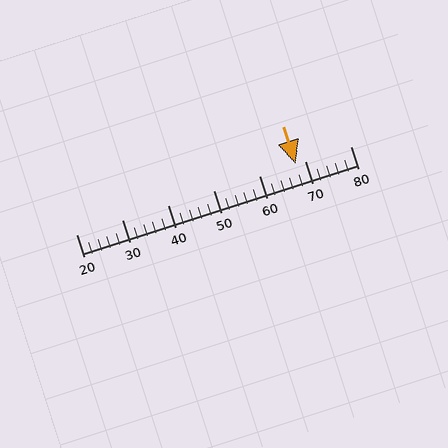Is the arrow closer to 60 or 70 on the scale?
The arrow is closer to 70.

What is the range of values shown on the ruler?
The ruler shows values from 20 to 80.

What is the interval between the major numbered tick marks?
The major tick marks are spaced 10 units apart.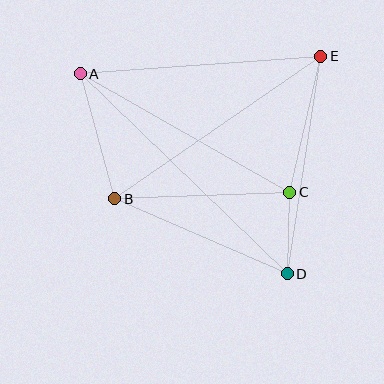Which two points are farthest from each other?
Points A and D are farthest from each other.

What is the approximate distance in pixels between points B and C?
The distance between B and C is approximately 175 pixels.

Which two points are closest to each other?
Points C and D are closest to each other.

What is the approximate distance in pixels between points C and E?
The distance between C and E is approximately 139 pixels.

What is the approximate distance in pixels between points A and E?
The distance between A and E is approximately 241 pixels.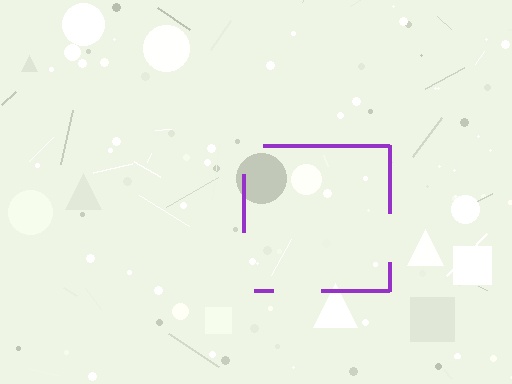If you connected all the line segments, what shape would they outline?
They would outline a square.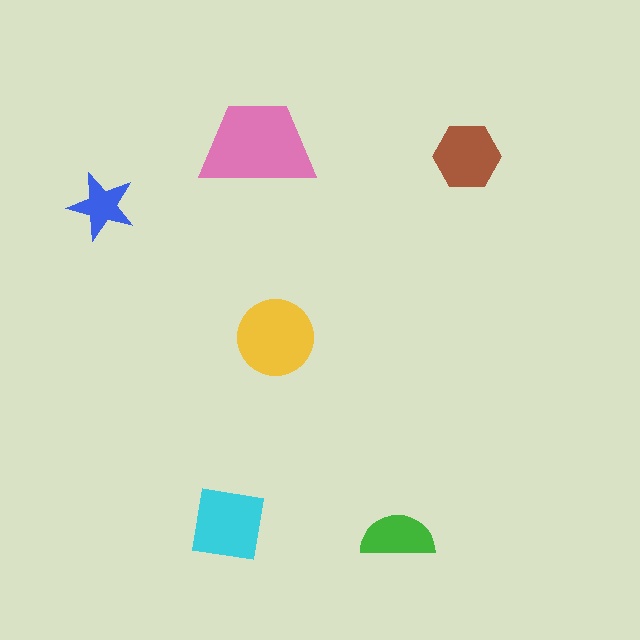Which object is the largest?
The pink trapezoid.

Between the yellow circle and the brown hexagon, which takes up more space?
The yellow circle.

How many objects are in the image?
There are 6 objects in the image.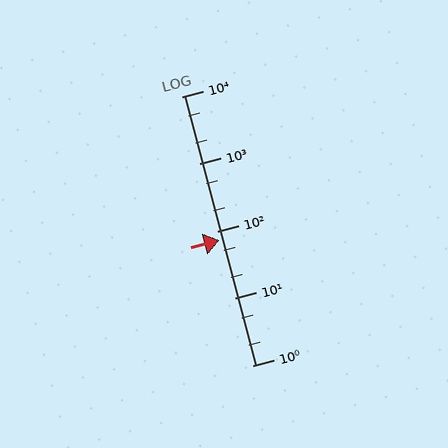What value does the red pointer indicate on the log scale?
The pointer indicates approximately 74.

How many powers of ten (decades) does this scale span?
The scale spans 4 decades, from 1 to 10000.